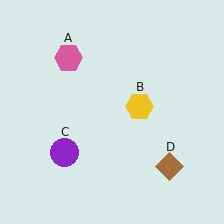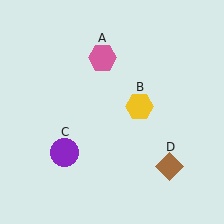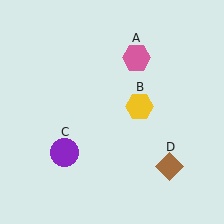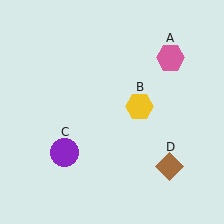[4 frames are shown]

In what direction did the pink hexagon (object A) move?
The pink hexagon (object A) moved right.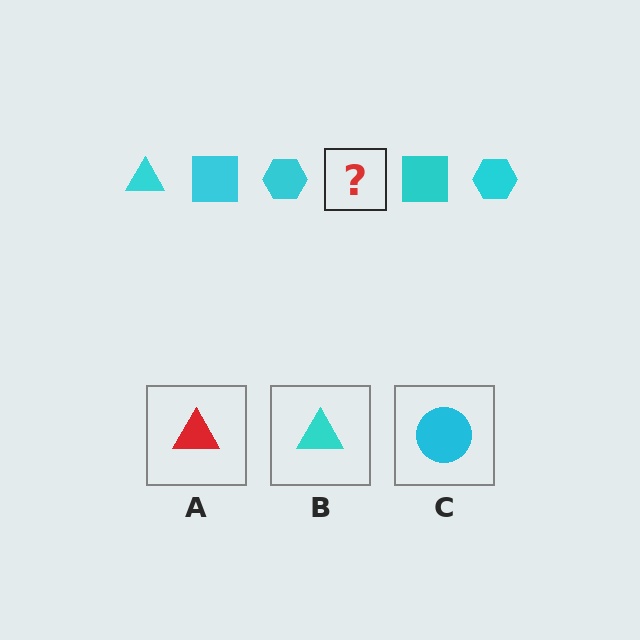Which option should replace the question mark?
Option B.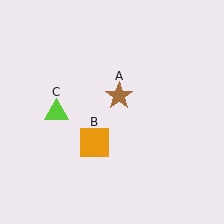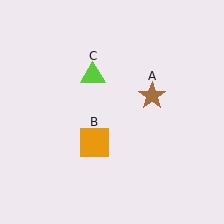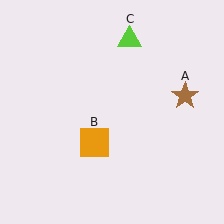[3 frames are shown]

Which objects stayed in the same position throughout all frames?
Orange square (object B) remained stationary.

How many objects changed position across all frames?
2 objects changed position: brown star (object A), lime triangle (object C).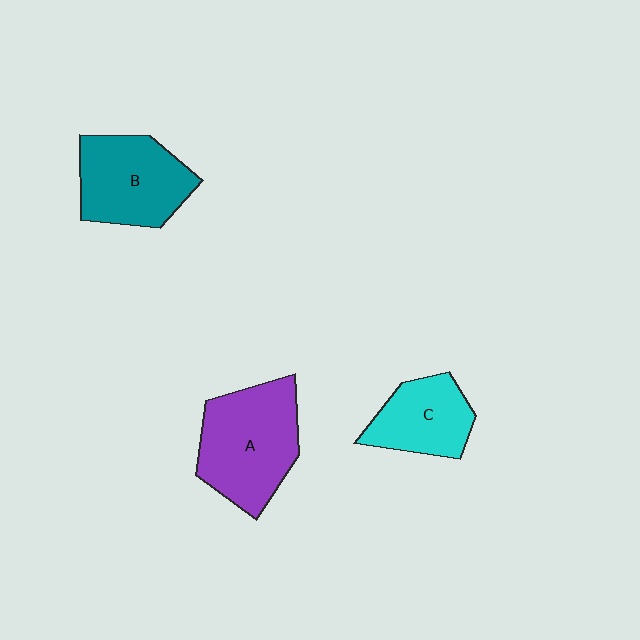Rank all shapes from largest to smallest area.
From largest to smallest: A (purple), B (teal), C (cyan).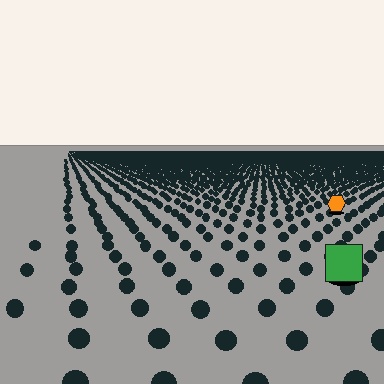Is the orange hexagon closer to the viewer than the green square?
No. The green square is closer — you can tell from the texture gradient: the ground texture is coarser near it.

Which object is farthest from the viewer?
The orange hexagon is farthest from the viewer. It appears smaller and the ground texture around it is denser.